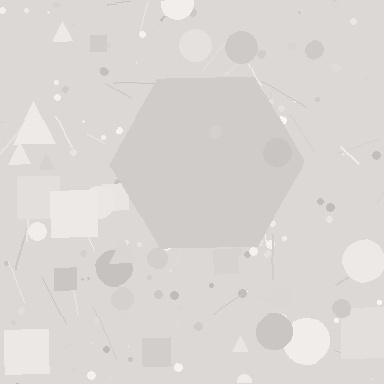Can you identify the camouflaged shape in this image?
The camouflaged shape is a hexagon.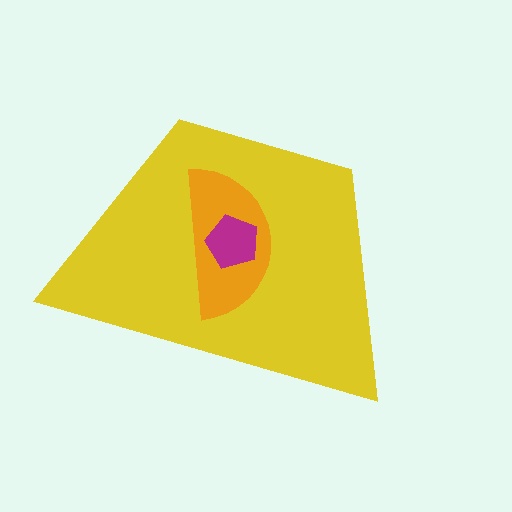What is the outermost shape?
The yellow trapezoid.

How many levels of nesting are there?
3.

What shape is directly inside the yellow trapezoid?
The orange semicircle.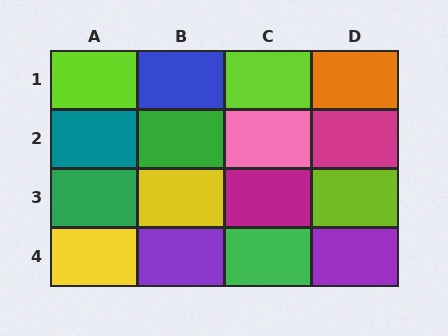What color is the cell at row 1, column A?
Lime.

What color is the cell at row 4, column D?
Purple.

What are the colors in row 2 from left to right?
Teal, green, pink, magenta.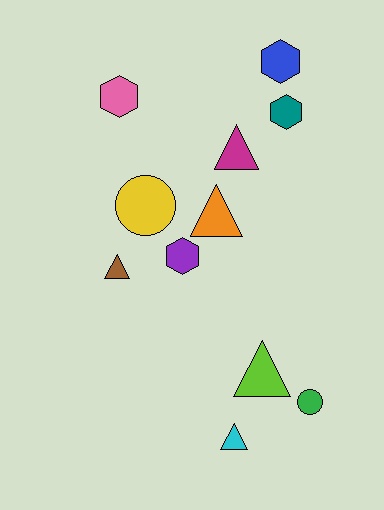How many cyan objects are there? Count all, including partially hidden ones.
There is 1 cyan object.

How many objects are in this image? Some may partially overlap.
There are 11 objects.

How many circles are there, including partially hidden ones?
There are 2 circles.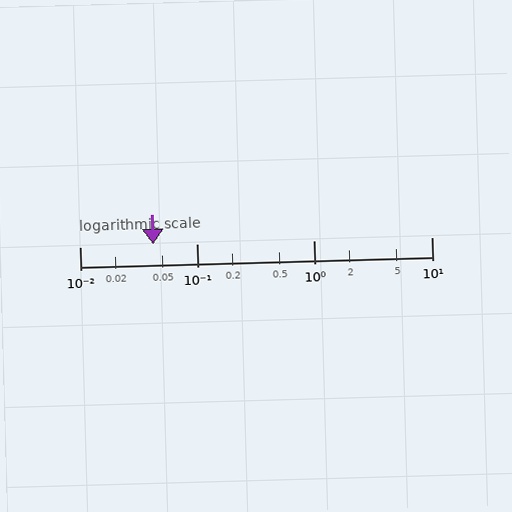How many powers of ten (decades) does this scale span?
The scale spans 3 decades, from 0.01 to 10.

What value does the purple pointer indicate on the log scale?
The pointer indicates approximately 0.042.